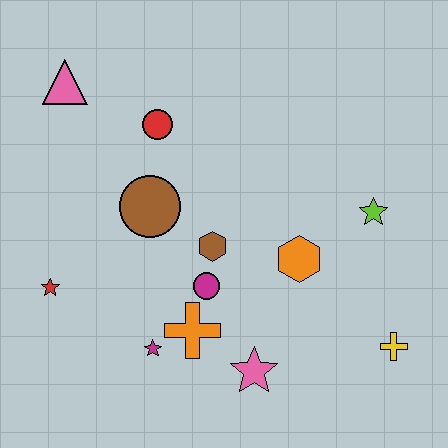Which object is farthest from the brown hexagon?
The pink triangle is farthest from the brown hexagon.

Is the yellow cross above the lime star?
No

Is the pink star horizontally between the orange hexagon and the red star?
Yes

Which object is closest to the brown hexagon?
The magenta circle is closest to the brown hexagon.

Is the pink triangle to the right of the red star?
Yes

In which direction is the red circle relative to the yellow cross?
The red circle is to the left of the yellow cross.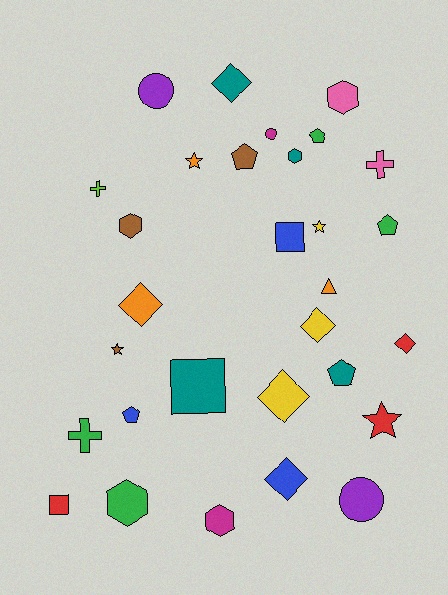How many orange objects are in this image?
There are 3 orange objects.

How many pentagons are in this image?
There are 5 pentagons.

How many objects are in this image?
There are 30 objects.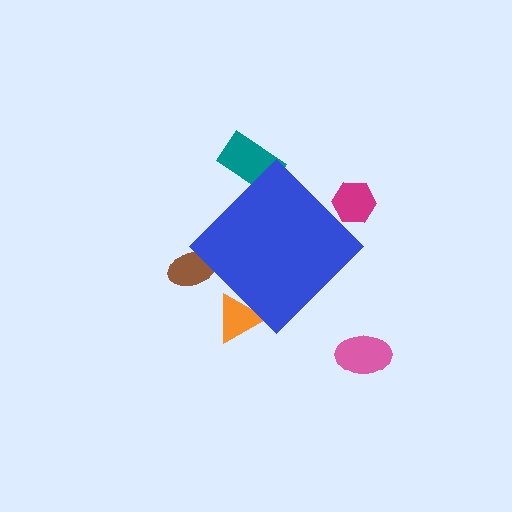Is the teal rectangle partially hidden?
Yes, the teal rectangle is partially hidden behind the blue diamond.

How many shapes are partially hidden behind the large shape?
4 shapes are partially hidden.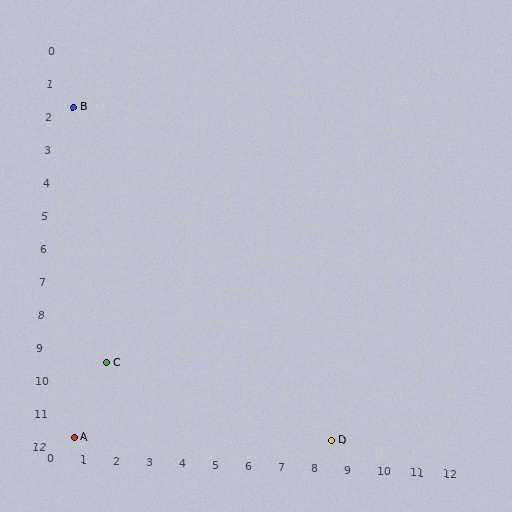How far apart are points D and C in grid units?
Points D and C are about 7.2 grid units apart.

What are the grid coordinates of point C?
Point C is at approximately (1.6, 9.4).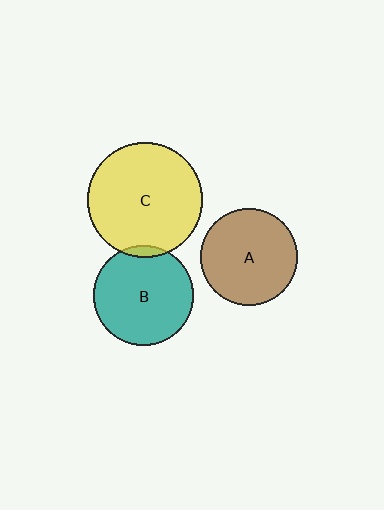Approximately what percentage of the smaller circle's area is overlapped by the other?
Approximately 5%.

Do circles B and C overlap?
Yes.